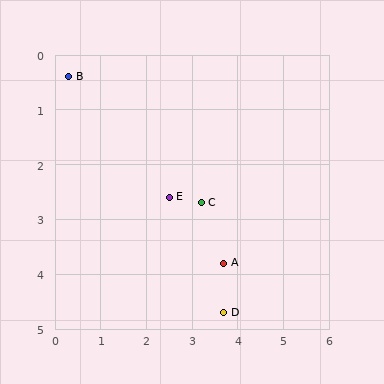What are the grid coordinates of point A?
Point A is at approximately (3.7, 3.8).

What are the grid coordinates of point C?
Point C is at approximately (3.2, 2.7).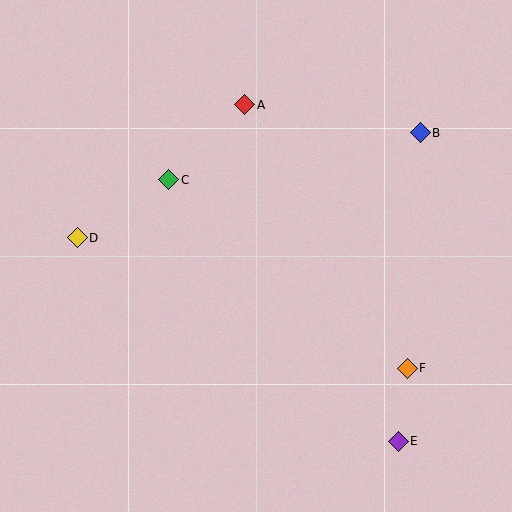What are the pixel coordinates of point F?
Point F is at (407, 368).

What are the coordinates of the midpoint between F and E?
The midpoint between F and E is at (403, 405).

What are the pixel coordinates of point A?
Point A is at (245, 105).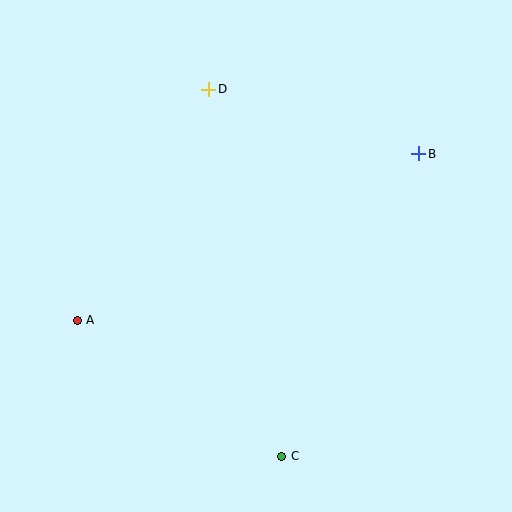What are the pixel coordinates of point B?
Point B is at (419, 154).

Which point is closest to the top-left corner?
Point D is closest to the top-left corner.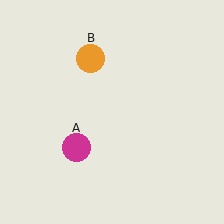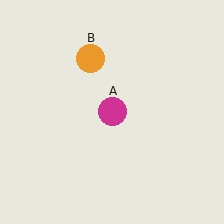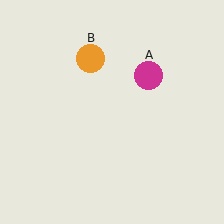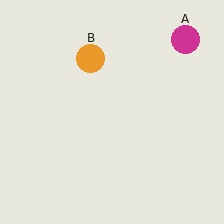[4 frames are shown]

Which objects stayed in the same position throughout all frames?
Orange circle (object B) remained stationary.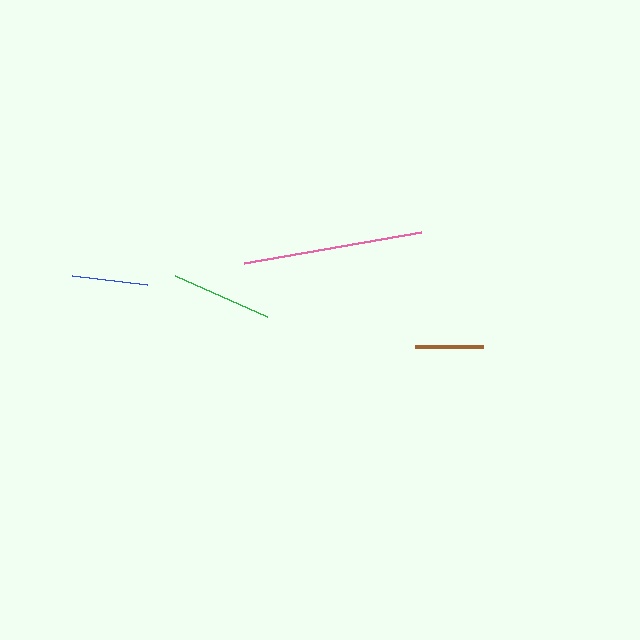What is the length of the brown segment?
The brown segment is approximately 68 pixels long.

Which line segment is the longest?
The pink line is the longest at approximately 180 pixels.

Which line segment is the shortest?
The brown line is the shortest at approximately 68 pixels.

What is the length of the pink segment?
The pink segment is approximately 180 pixels long.